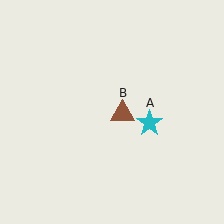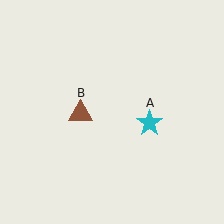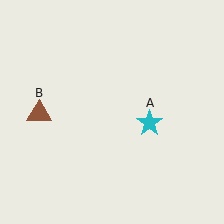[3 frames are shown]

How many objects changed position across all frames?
1 object changed position: brown triangle (object B).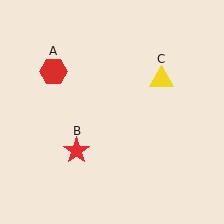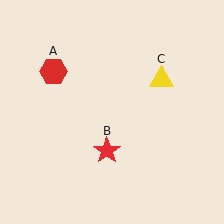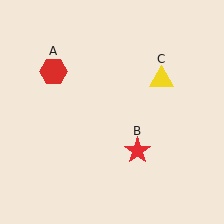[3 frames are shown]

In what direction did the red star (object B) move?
The red star (object B) moved right.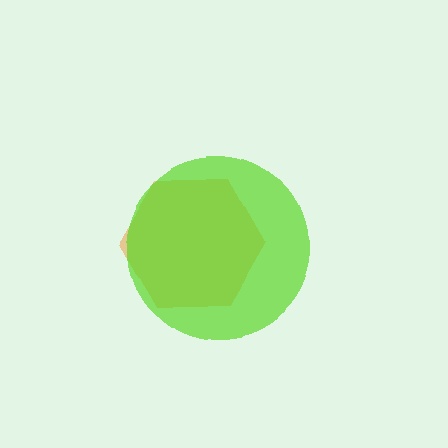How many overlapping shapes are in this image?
There are 2 overlapping shapes in the image.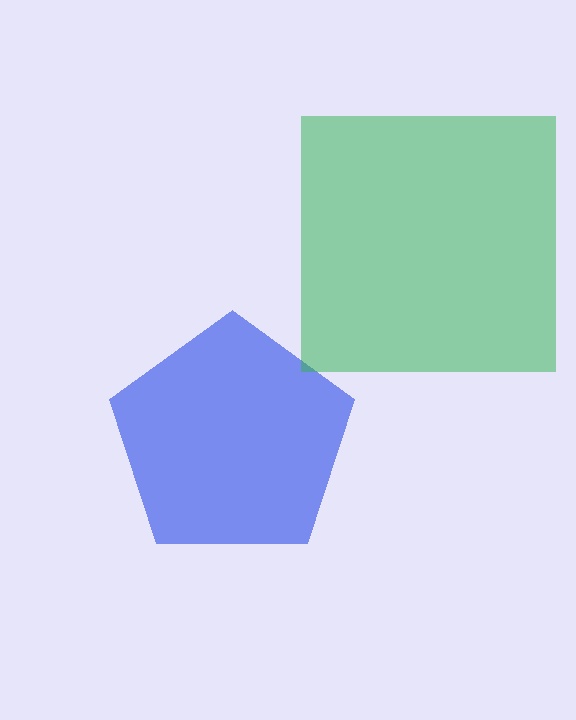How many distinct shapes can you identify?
There are 2 distinct shapes: a blue pentagon, a green square.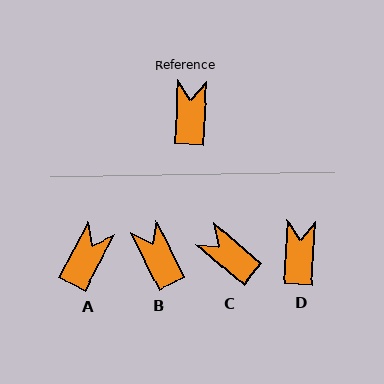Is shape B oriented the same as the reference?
No, it is off by about 29 degrees.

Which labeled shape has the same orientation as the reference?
D.